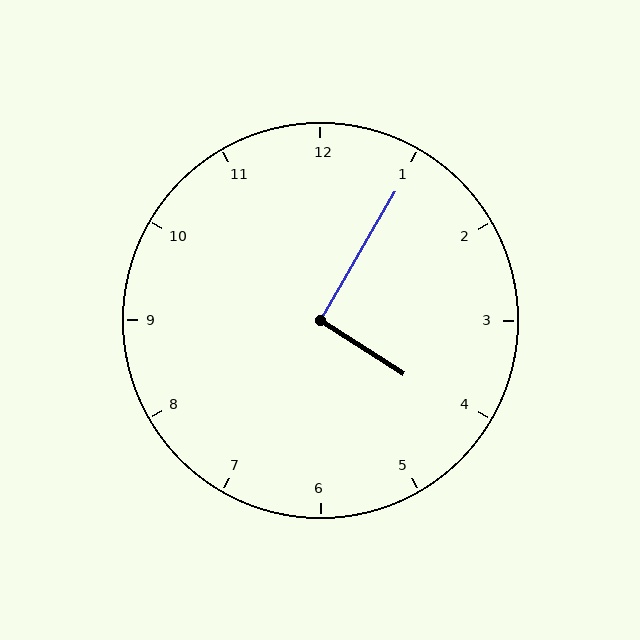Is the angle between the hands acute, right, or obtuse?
It is right.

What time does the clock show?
4:05.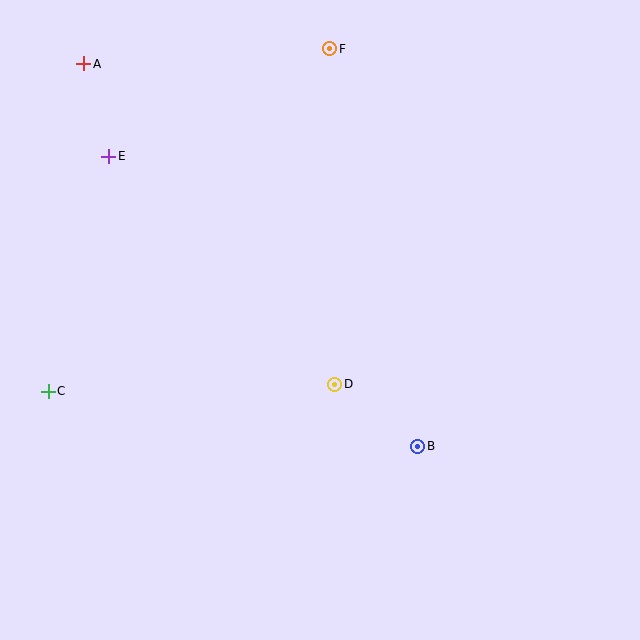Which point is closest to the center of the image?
Point D at (335, 384) is closest to the center.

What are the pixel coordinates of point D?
Point D is at (335, 384).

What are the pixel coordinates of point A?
Point A is at (84, 64).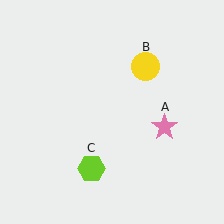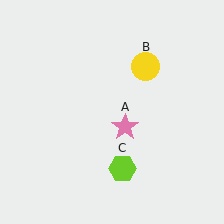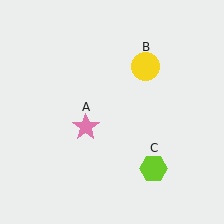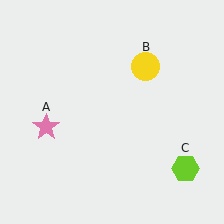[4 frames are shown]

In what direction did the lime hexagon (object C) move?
The lime hexagon (object C) moved right.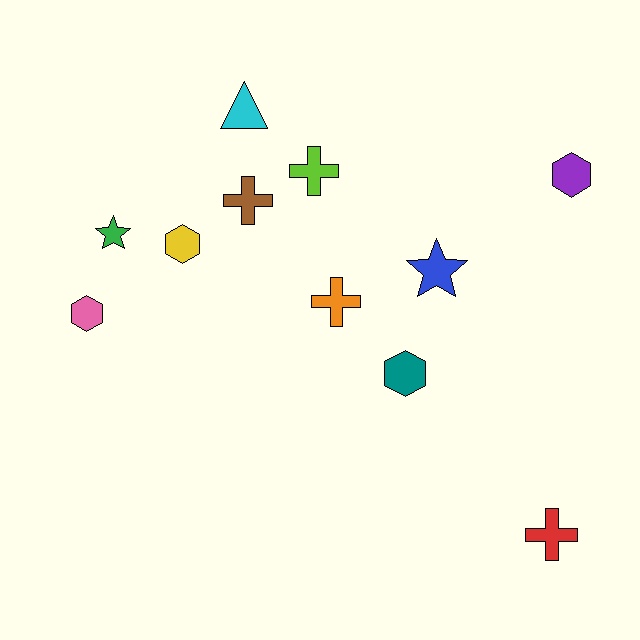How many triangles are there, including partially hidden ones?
There is 1 triangle.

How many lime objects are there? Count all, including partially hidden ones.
There is 1 lime object.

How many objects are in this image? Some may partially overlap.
There are 11 objects.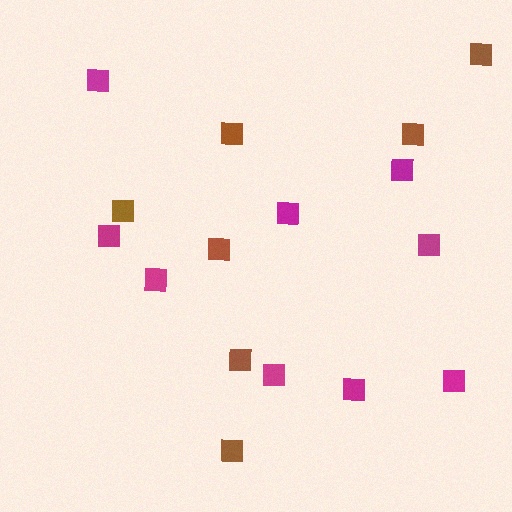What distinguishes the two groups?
There are 2 groups: one group of brown squares (7) and one group of magenta squares (9).